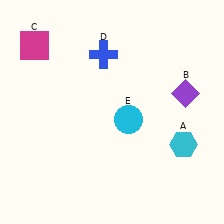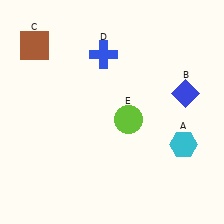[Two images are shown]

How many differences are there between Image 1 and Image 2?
There are 3 differences between the two images.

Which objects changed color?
B changed from purple to blue. C changed from magenta to brown. E changed from cyan to lime.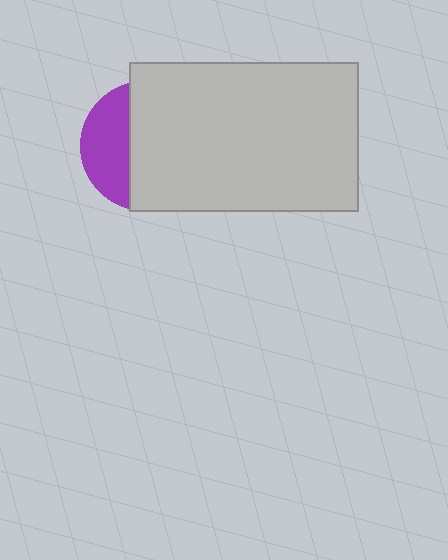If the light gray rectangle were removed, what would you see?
You would see the complete purple circle.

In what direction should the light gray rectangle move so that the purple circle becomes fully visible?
The light gray rectangle should move right. That is the shortest direction to clear the overlap and leave the purple circle fully visible.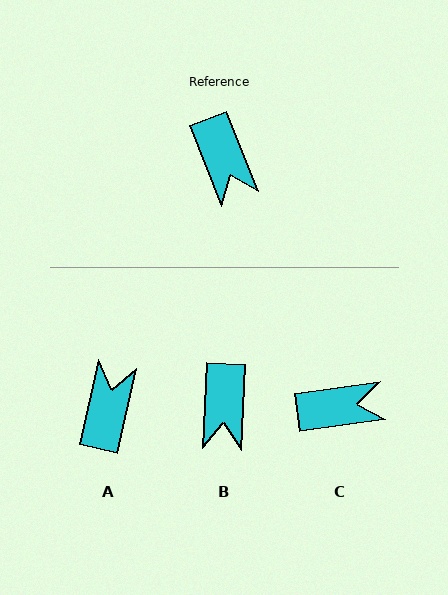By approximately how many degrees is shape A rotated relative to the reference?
Approximately 145 degrees counter-clockwise.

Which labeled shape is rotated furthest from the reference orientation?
A, about 145 degrees away.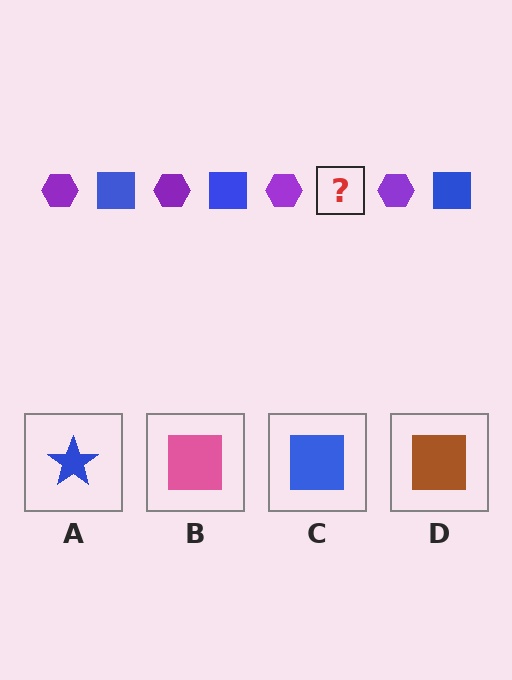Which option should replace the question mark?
Option C.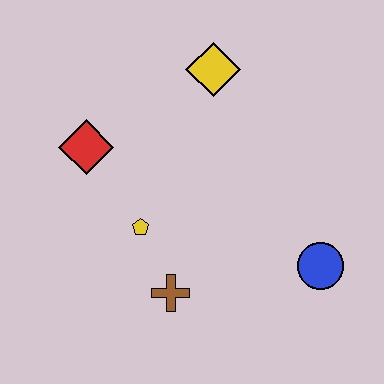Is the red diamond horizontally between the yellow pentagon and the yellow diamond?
No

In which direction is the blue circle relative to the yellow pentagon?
The blue circle is to the right of the yellow pentagon.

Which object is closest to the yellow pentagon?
The brown cross is closest to the yellow pentagon.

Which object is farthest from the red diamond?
The blue circle is farthest from the red diamond.